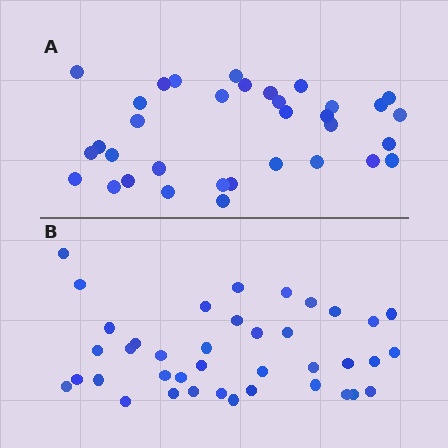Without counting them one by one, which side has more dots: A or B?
Region B (the bottom region) has more dots.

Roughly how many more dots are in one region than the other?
Region B has about 5 more dots than region A.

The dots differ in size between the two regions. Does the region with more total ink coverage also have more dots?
No. Region A has more total ink coverage because its dots are larger, but region B actually contains more individual dots. Total area can be misleading — the number of items is what matters here.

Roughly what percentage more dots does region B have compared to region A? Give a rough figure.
About 15% more.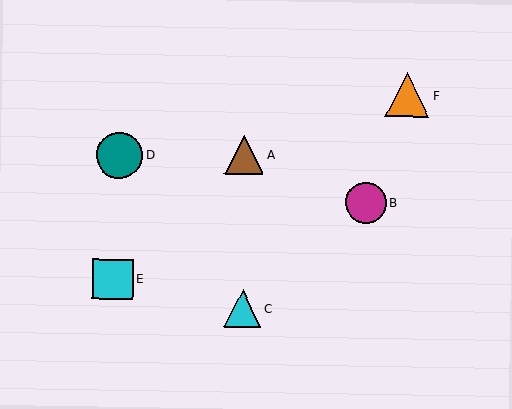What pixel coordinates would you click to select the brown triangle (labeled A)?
Click at (244, 155) to select the brown triangle A.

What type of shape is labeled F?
Shape F is an orange triangle.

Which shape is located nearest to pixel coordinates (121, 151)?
The teal circle (labeled D) at (120, 155) is nearest to that location.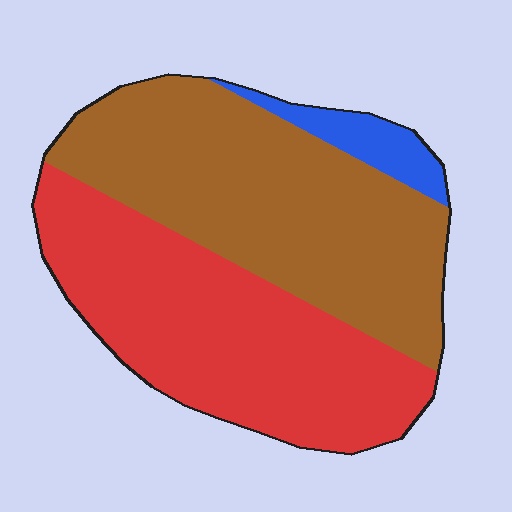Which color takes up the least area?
Blue, at roughly 5%.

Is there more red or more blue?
Red.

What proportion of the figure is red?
Red covers 45% of the figure.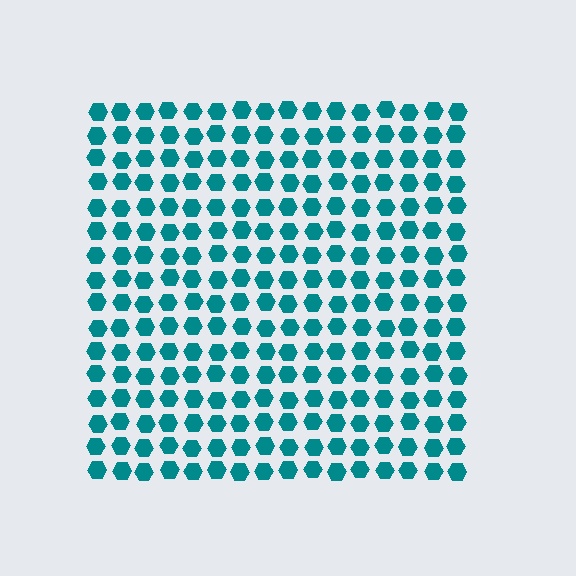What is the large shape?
The large shape is a square.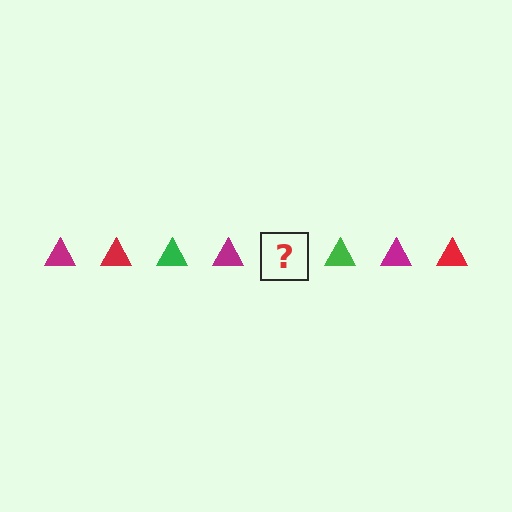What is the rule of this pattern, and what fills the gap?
The rule is that the pattern cycles through magenta, red, green triangles. The gap should be filled with a red triangle.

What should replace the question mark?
The question mark should be replaced with a red triangle.